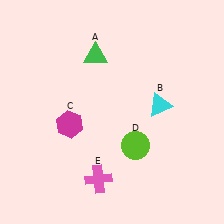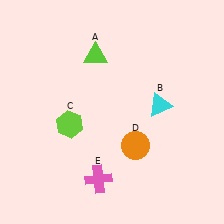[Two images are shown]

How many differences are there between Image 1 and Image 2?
There are 3 differences between the two images.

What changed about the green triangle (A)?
In Image 1, A is green. In Image 2, it changed to lime.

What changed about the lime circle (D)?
In Image 1, D is lime. In Image 2, it changed to orange.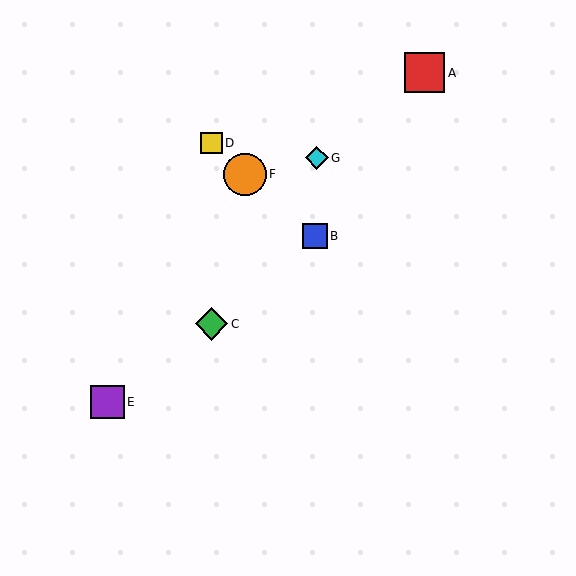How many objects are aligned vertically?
2 objects (C, D) are aligned vertically.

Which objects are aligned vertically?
Objects C, D are aligned vertically.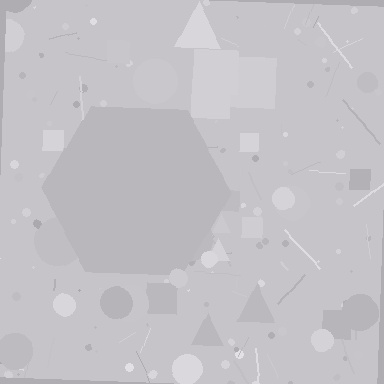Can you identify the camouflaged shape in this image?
The camouflaged shape is a hexagon.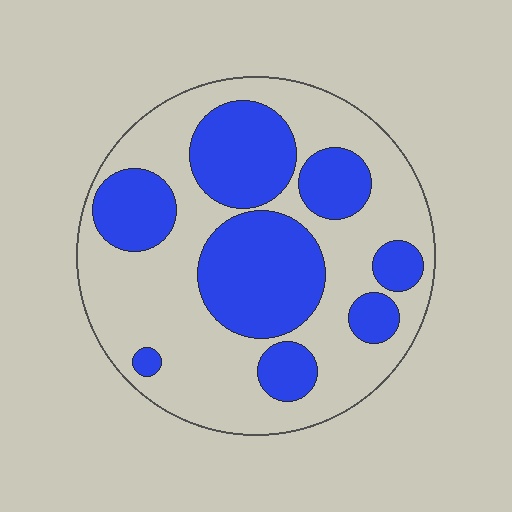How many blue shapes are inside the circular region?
8.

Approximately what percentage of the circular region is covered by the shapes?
Approximately 40%.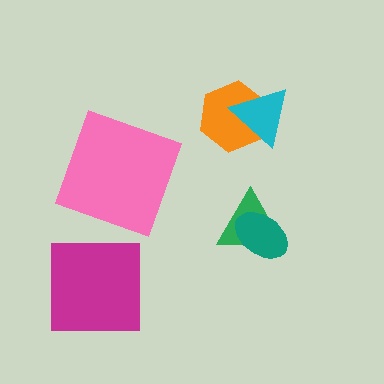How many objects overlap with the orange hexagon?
1 object overlaps with the orange hexagon.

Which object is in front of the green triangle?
The teal ellipse is in front of the green triangle.